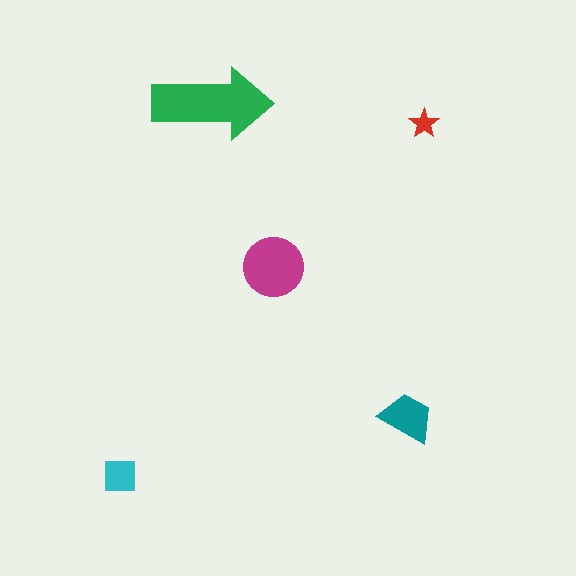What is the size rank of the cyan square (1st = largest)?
4th.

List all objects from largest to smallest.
The green arrow, the magenta circle, the teal trapezoid, the cyan square, the red star.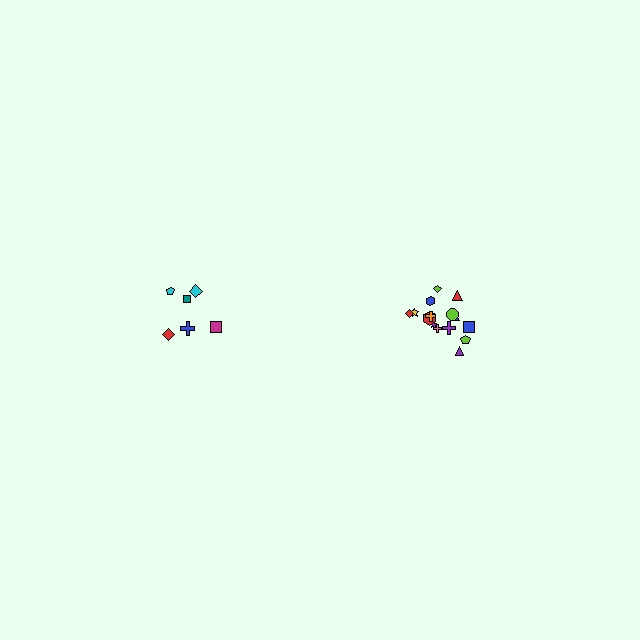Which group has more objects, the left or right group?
The right group.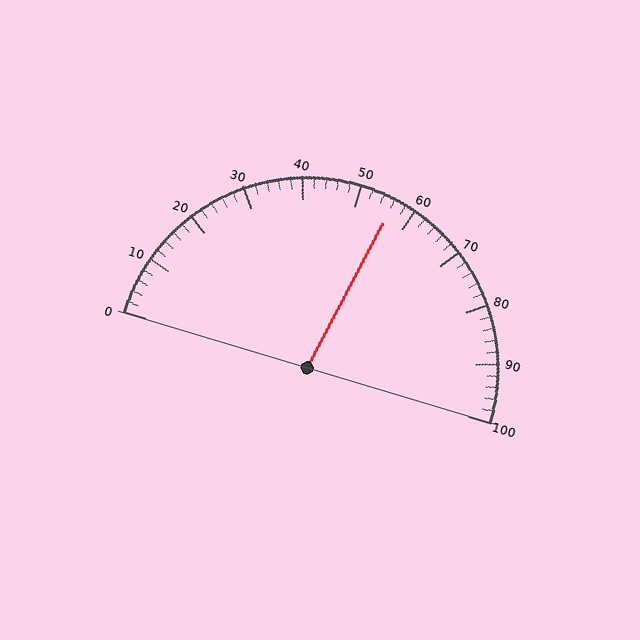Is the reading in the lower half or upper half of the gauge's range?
The reading is in the upper half of the range (0 to 100).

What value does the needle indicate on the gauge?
The needle indicates approximately 56.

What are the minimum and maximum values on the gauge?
The gauge ranges from 0 to 100.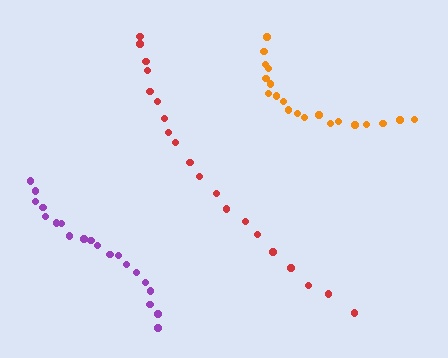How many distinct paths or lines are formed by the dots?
There are 3 distinct paths.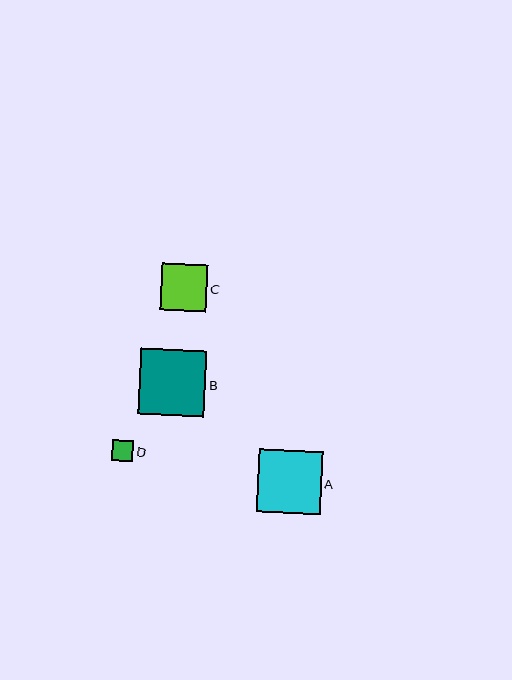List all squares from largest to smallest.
From largest to smallest: B, A, C, D.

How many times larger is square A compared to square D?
Square A is approximately 2.9 times the size of square D.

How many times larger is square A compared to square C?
Square A is approximately 1.4 times the size of square C.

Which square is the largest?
Square B is the largest with a size of approximately 67 pixels.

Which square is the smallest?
Square D is the smallest with a size of approximately 22 pixels.